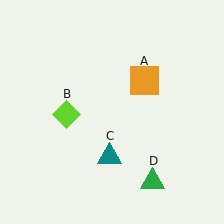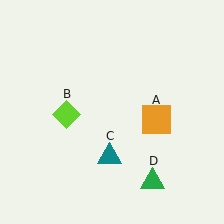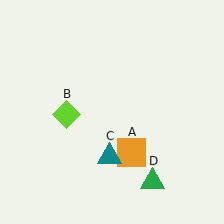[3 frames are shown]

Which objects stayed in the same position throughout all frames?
Lime diamond (object B) and teal triangle (object C) and green triangle (object D) remained stationary.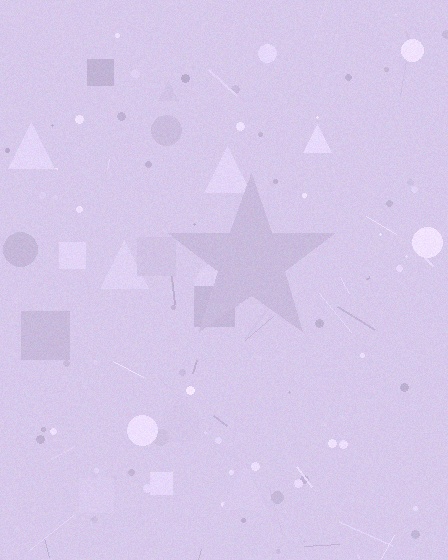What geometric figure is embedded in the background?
A star is embedded in the background.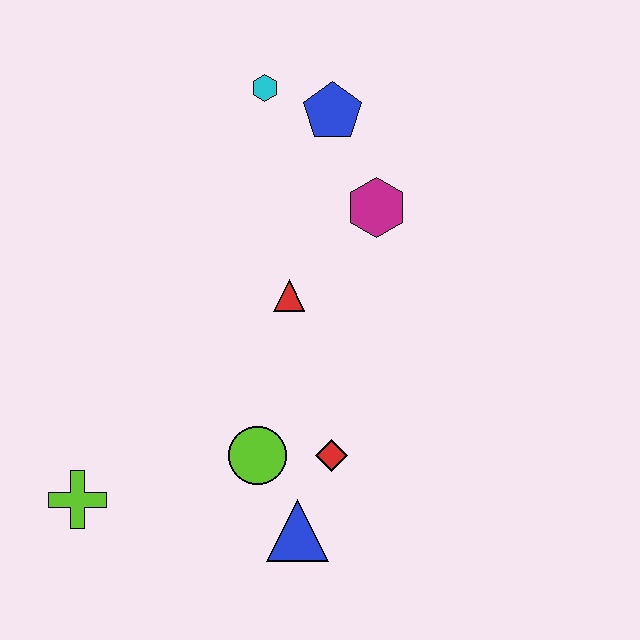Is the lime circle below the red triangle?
Yes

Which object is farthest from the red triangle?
The lime cross is farthest from the red triangle.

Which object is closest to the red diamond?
The lime circle is closest to the red diamond.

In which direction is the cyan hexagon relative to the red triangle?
The cyan hexagon is above the red triangle.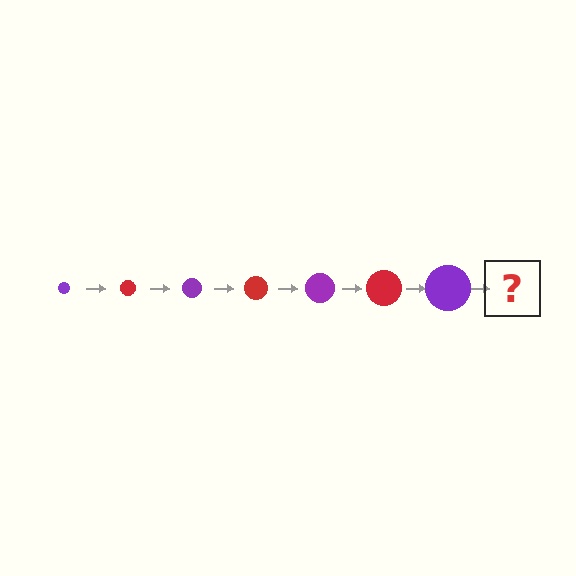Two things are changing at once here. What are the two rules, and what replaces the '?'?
The two rules are that the circle grows larger each step and the color cycles through purple and red. The '?' should be a red circle, larger than the previous one.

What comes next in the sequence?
The next element should be a red circle, larger than the previous one.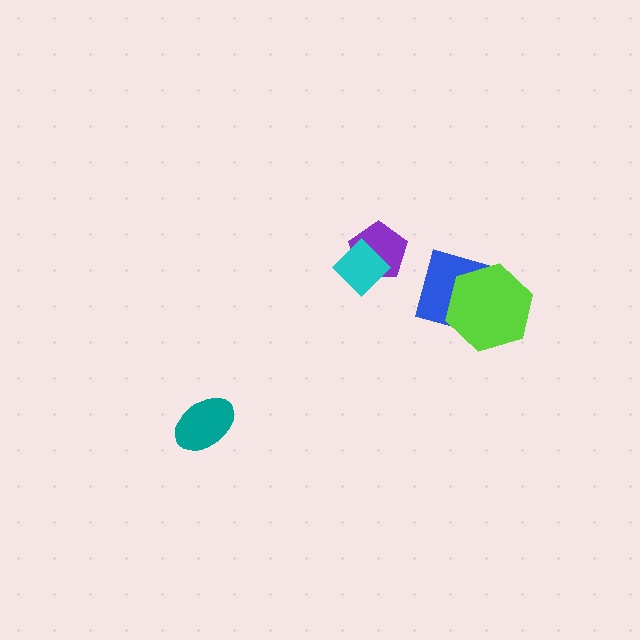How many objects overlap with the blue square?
1 object overlaps with the blue square.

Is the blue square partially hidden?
Yes, it is partially covered by another shape.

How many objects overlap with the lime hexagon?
1 object overlaps with the lime hexagon.